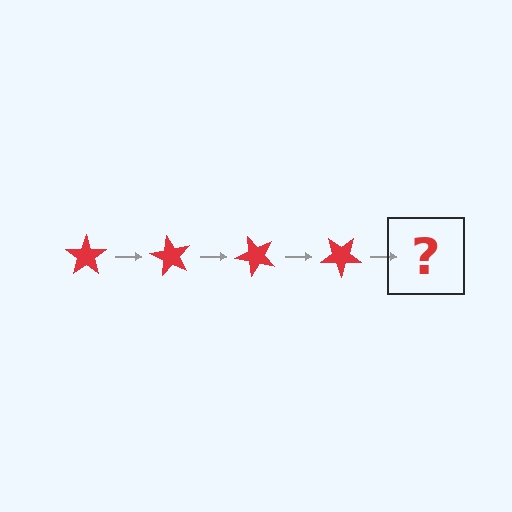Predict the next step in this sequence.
The next step is a red star rotated 240 degrees.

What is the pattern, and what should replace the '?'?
The pattern is that the star rotates 60 degrees each step. The '?' should be a red star rotated 240 degrees.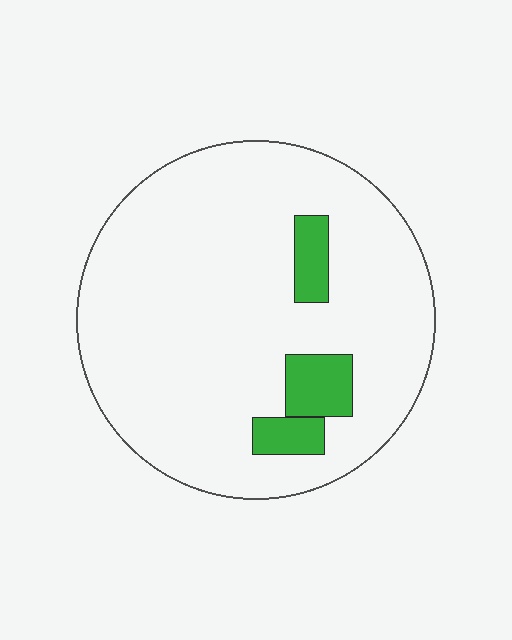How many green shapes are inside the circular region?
3.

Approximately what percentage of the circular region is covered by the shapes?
Approximately 10%.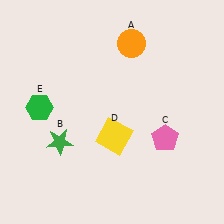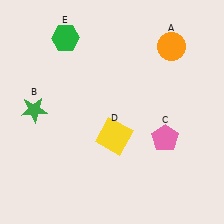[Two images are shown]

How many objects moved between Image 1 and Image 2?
3 objects moved between the two images.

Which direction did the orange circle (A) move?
The orange circle (A) moved right.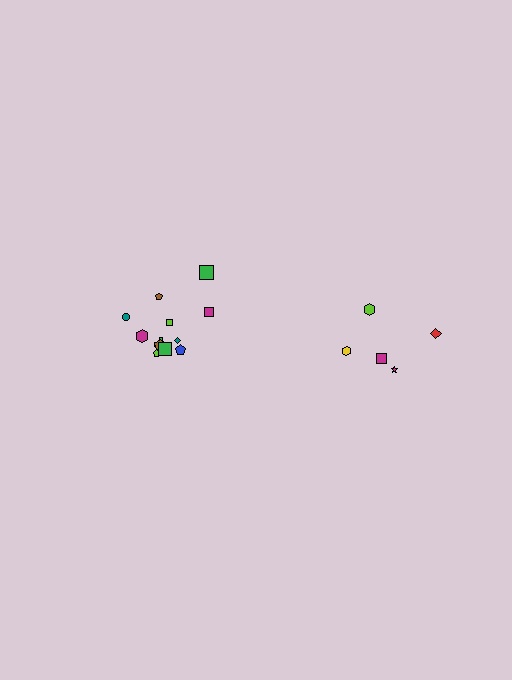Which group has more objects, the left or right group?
The left group.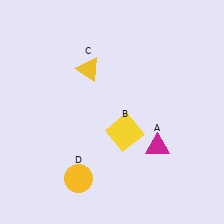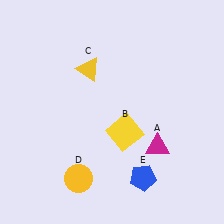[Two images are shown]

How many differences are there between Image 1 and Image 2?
There is 1 difference between the two images.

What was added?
A blue pentagon (E) was added in Image 2.